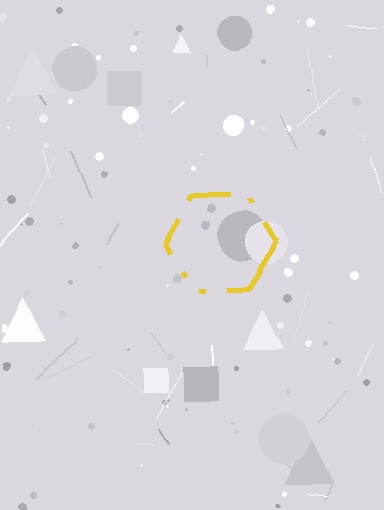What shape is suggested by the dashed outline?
The dashed outline suggests a hexagon.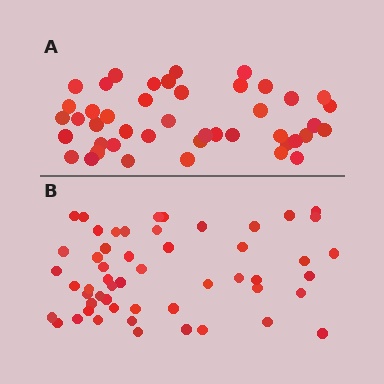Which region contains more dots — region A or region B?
Region B (the bottom region) has more dots.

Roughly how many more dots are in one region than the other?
Region B has roughly 8 or so more dots than region A.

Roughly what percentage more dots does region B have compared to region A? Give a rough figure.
About 20% more.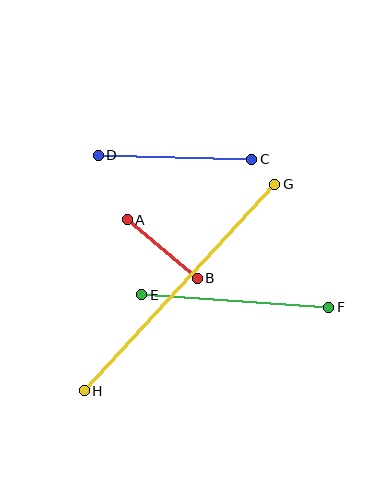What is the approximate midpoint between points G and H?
The midpoint is at approximately (180, 288) pixels.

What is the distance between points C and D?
The distance is approximately 153 pixels.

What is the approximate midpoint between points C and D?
The midpoint is at approximately (175, 157) pixels.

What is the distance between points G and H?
The distance is approximately 281 pixels.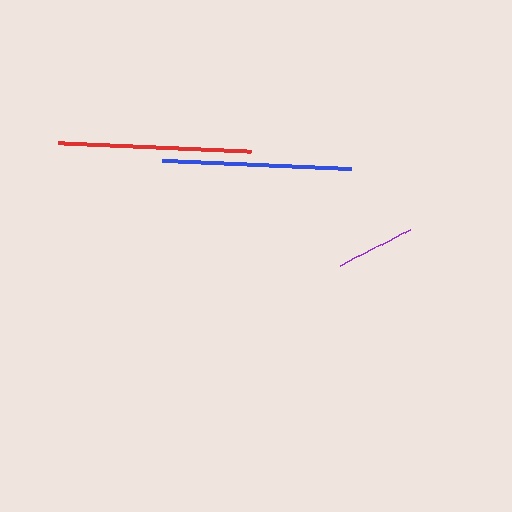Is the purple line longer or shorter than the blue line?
The blue line is longer than the purple line.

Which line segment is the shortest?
The purple line is the shortest at approximately 80 pixels.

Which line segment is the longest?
The red line is the longest at approximately 193 pixels.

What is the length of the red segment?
The red segment is approximately 193 pixels long.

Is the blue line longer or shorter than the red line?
The red line is longer than the blue line.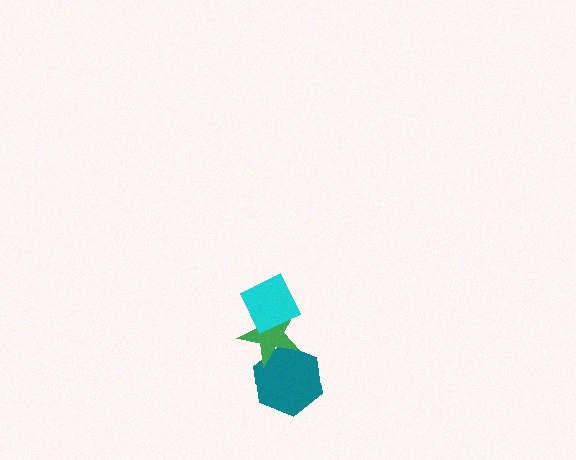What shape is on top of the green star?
The cyan diamond is on top of the green star.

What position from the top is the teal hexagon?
The teal hexagon is 3rd from the top.